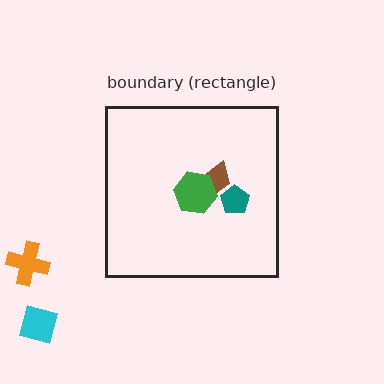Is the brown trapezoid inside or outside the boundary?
Inside.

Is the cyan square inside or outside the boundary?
Outside.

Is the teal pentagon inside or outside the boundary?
Inside.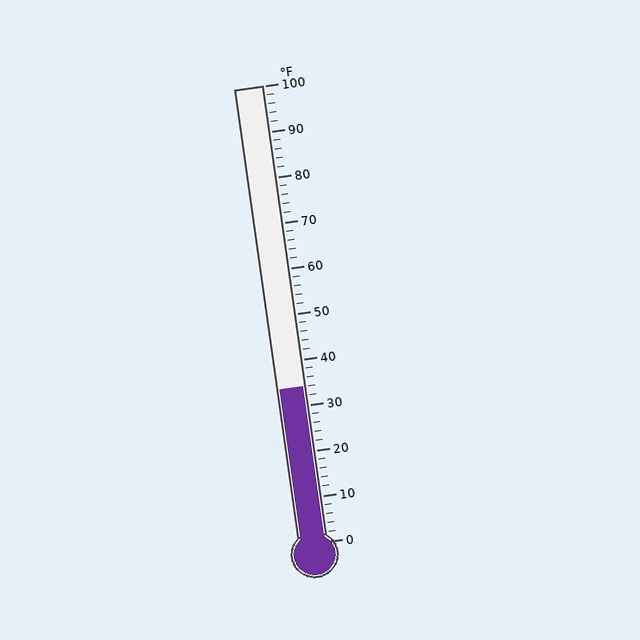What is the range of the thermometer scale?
The thermometer scale ranges from 0°F to 100°F.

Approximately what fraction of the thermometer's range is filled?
The thermometer is filled to approximately 35% of its range.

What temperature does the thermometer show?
The thermometer shows approximately 34°F.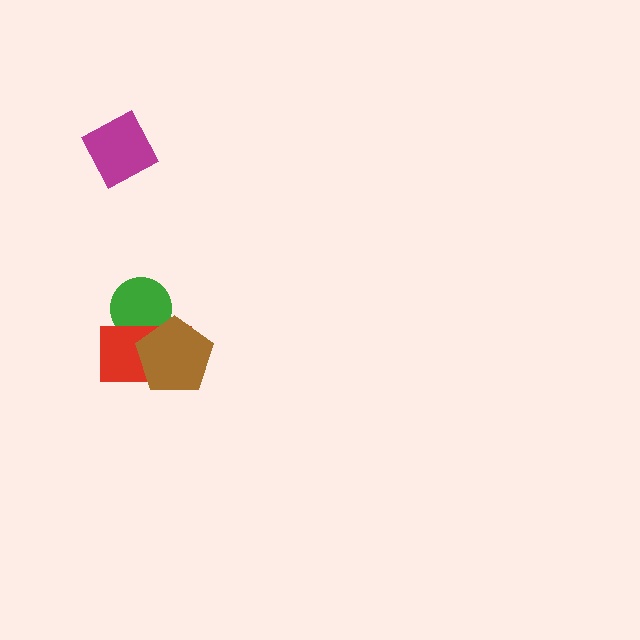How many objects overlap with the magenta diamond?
0 objects overlap with the magenta diamond.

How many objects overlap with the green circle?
2 objects overlap with the green circle.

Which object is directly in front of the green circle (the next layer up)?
The red rectangle is directly in front of the green circle.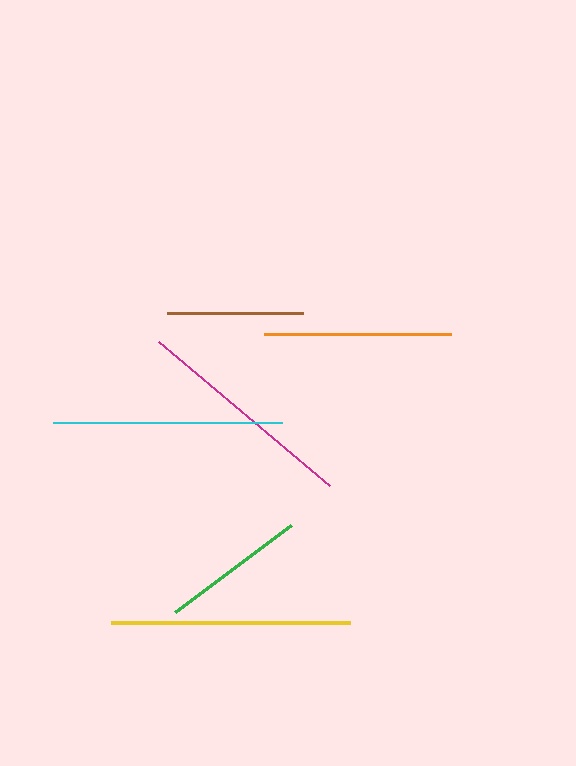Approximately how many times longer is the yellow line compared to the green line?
The yellow line is approximately 1.7 times the length of the green line.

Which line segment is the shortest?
The brown line is the shortest at approximately 136 pixels.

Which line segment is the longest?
The yellow line is the longest at approximately 240 pixels.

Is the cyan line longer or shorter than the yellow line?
The yellow line is longer than the cyan line.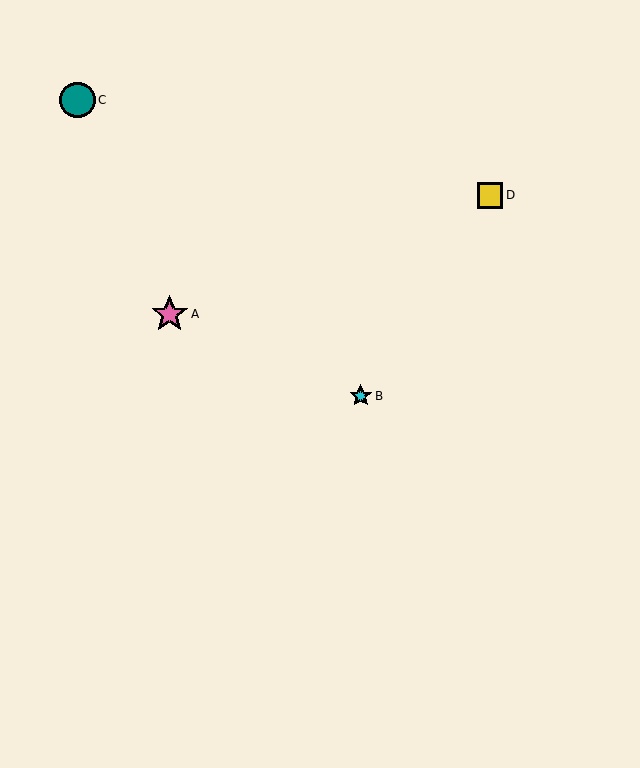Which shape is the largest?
The pink star (labeled A) is the largest.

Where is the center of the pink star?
The center of the pink star is at (170, 314).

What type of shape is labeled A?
Shape A is a pink star.